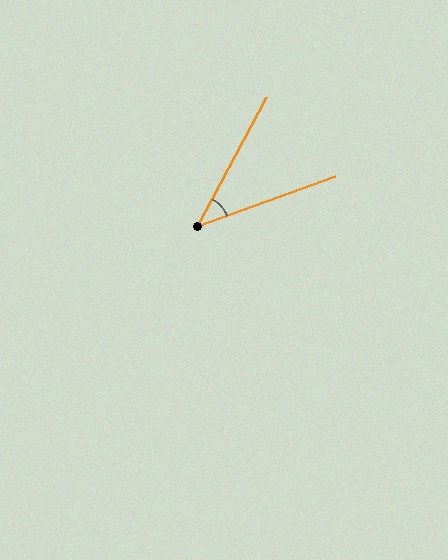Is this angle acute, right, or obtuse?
It is acute.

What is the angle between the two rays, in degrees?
Approximately 42 degrees.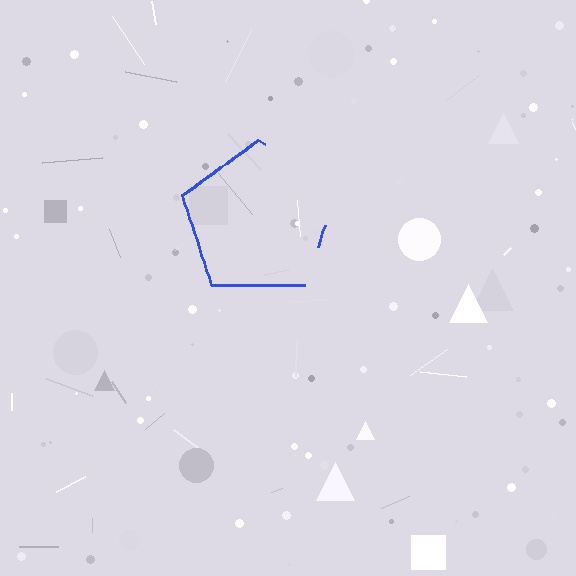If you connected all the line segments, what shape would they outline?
They would outline a pentagon.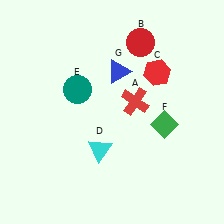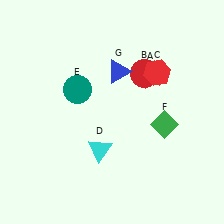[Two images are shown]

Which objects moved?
The objects that moved are: the red cross (A), the red circle (B).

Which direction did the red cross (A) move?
The red cross (A) moved up.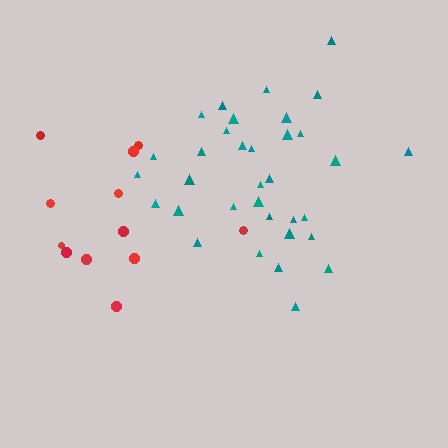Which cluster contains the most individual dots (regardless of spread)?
Teal (34).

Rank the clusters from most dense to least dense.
teal, red.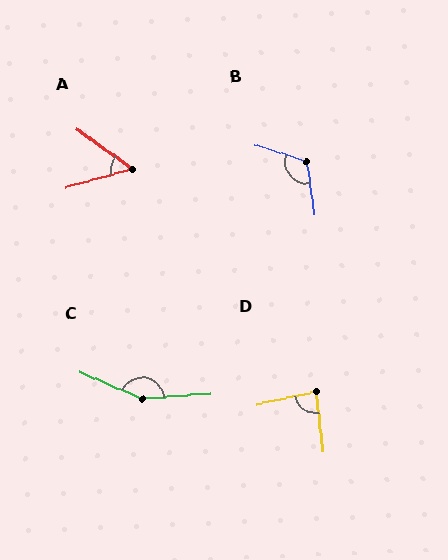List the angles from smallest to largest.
A (51°), D (85°), B (116°), C (152°).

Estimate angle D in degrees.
Approximately 85 degrees.